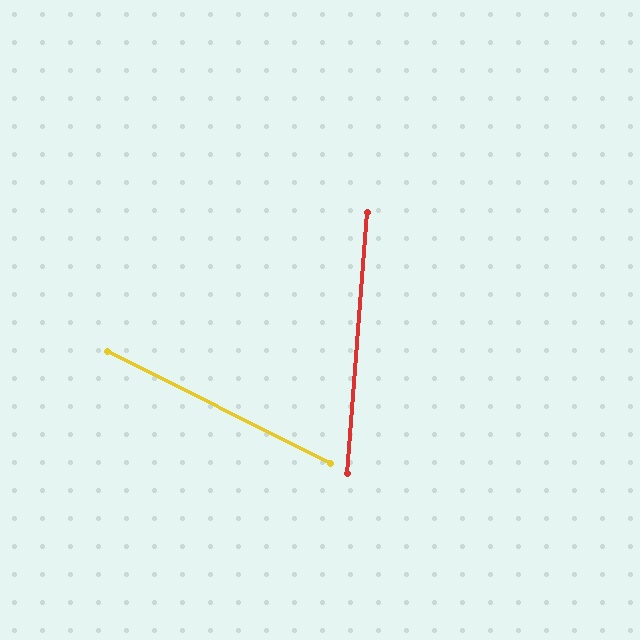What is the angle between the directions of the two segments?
Approximately 68 degrees.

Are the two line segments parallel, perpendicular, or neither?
Neither parallel nor perpendicular — they differ by about 68°.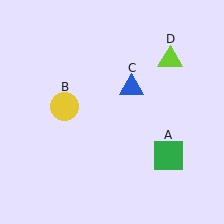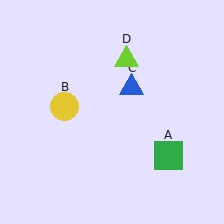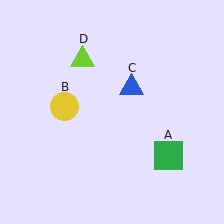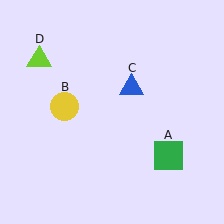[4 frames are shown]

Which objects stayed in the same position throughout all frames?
Green square (object A) and yellow circle (object B) and blue triangle (object C) remained stationary.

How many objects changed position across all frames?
1 object changed position: lime triangle (object D).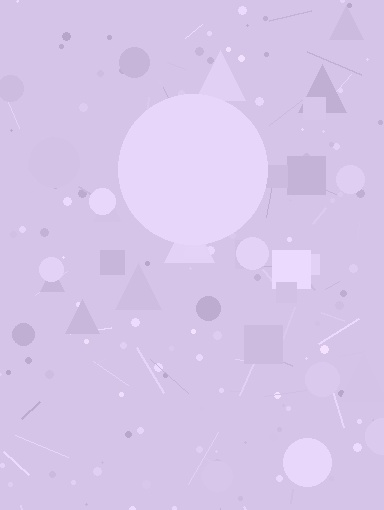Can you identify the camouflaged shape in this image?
The camouflaged shape is a circle.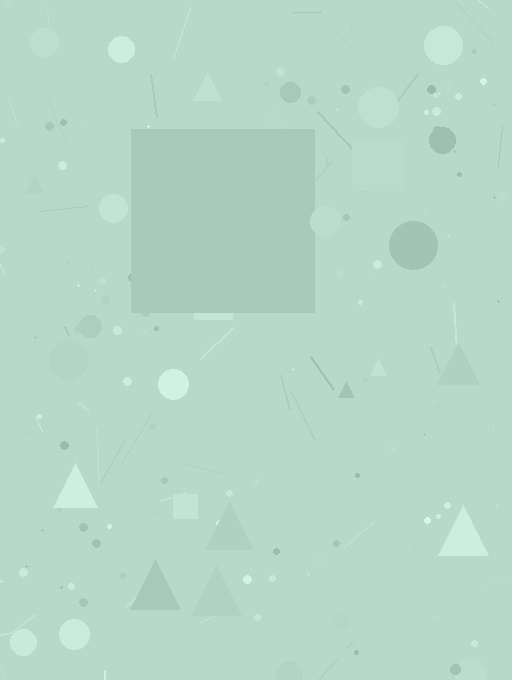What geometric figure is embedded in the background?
A square is embedded in the background.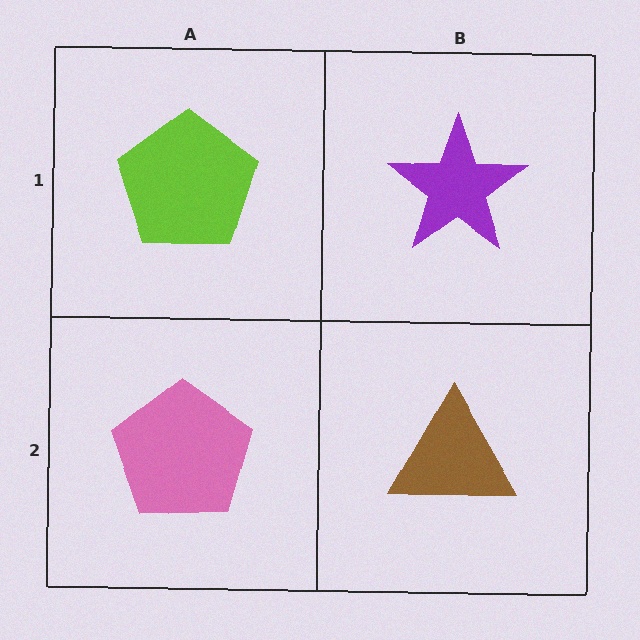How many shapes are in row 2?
2 shapes.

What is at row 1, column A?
A lime pentagon.